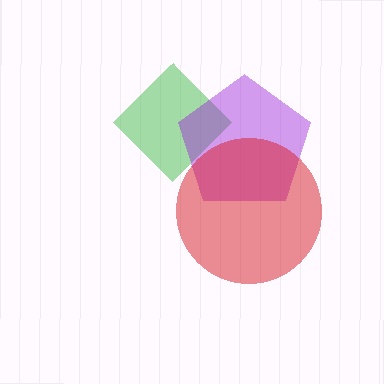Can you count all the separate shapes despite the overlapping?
Yes, there are 3 separate shapes.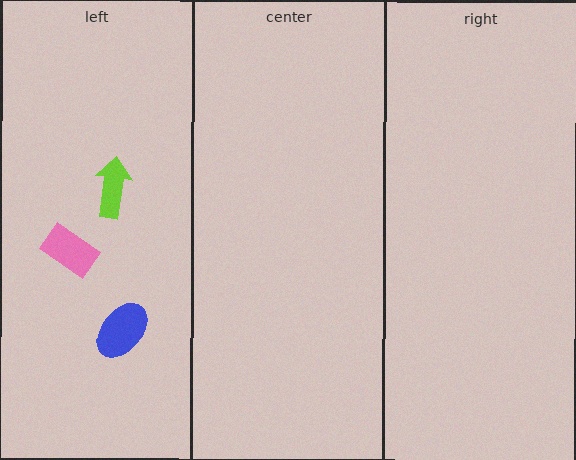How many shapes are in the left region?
3.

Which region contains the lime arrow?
The left region.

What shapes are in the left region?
The blue ellipse, the lime arrow, the pink rectangle.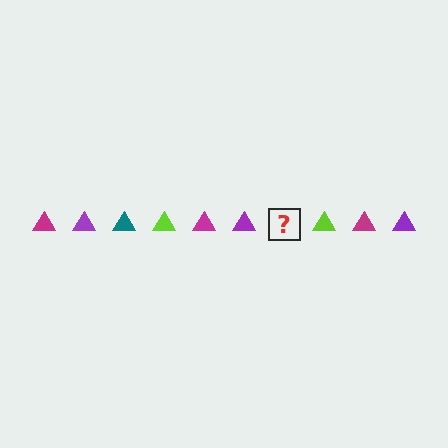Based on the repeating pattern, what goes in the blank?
The blank should be a teal triangle.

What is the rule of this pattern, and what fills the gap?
The rule is that the pattern cycles through magenta, purple, teal, lime triangles. The gap should be filled with a teal triangle.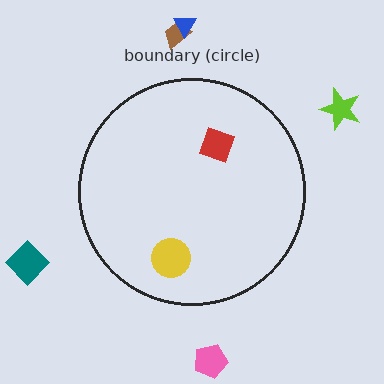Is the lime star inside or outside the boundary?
Outside.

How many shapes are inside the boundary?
2 inside, 5 outside.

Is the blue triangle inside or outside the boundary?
Outside.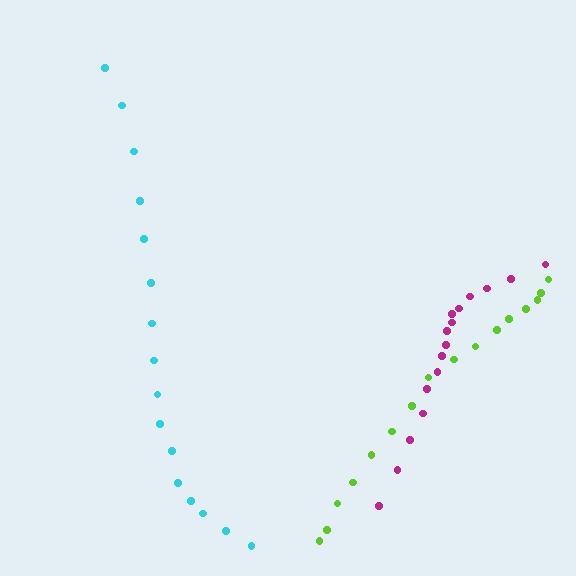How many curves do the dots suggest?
There are 3 distinct paths.